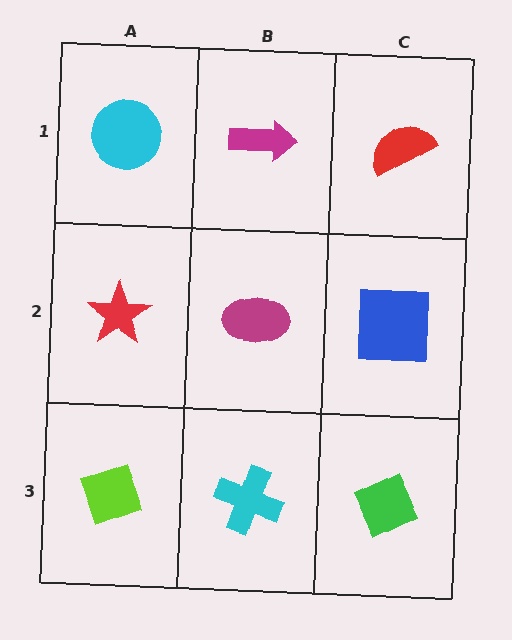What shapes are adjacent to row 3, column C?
A blue square (row 2, column C), a cyan cross (row 3, column B).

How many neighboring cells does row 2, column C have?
3.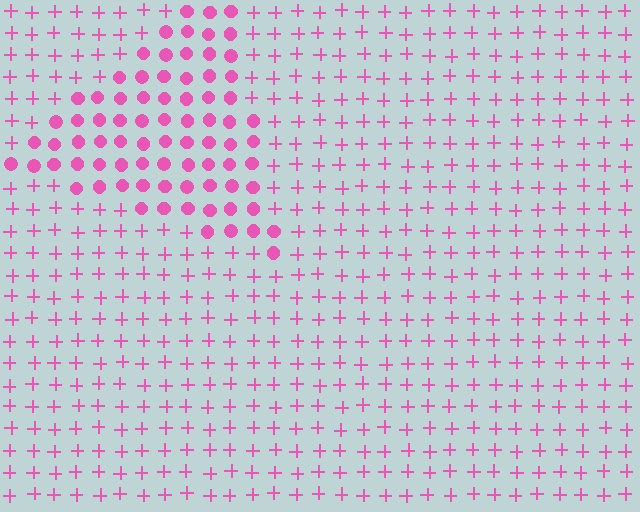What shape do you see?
I see a triangle.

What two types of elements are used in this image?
The image uses circles inside the triangle region and plus signs outside it.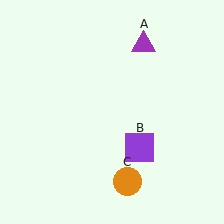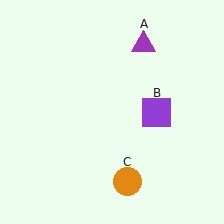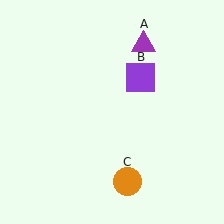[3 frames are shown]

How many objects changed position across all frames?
1 object changed position: purple square (object B).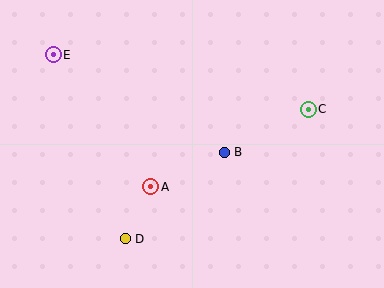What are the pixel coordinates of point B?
Point B is at (224, 152).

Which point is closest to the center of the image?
Point B at (224, 152) is closest to the center.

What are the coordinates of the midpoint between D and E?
The midpoint between D and E is at (89, 147).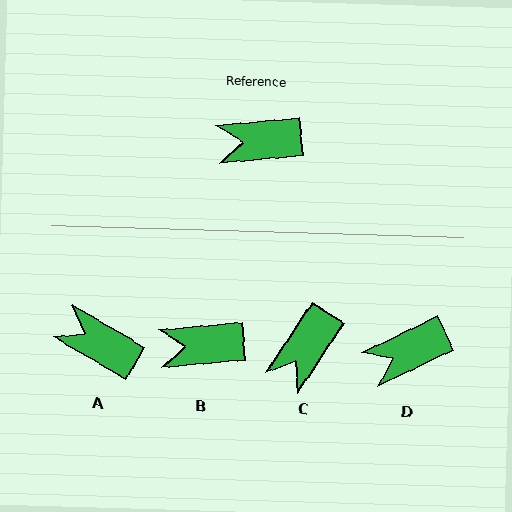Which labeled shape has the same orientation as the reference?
B.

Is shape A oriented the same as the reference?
No, it is off by about 36 degrees.